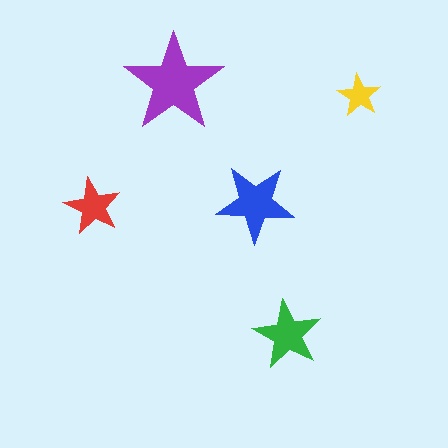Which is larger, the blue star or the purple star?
The purple one.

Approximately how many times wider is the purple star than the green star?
About 1.5 times wider.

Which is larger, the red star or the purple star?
The purple one.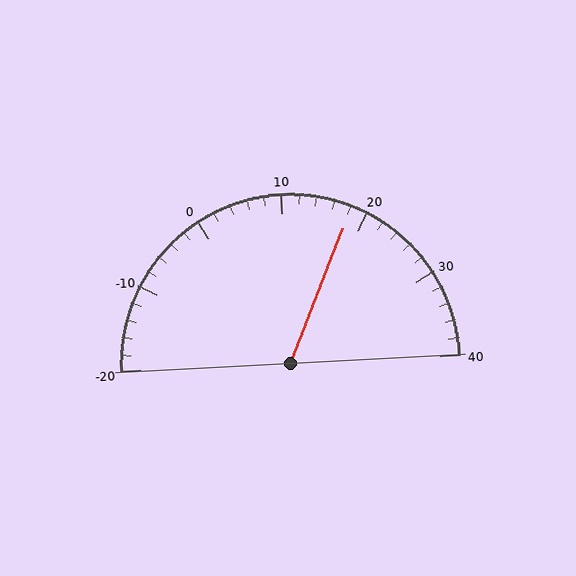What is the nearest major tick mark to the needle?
The nearest major tick mark is 20.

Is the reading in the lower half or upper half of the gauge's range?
The reading is in the upper half of the range (-20 to 40).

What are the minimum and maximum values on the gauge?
The gauge ranges from -20 to 40.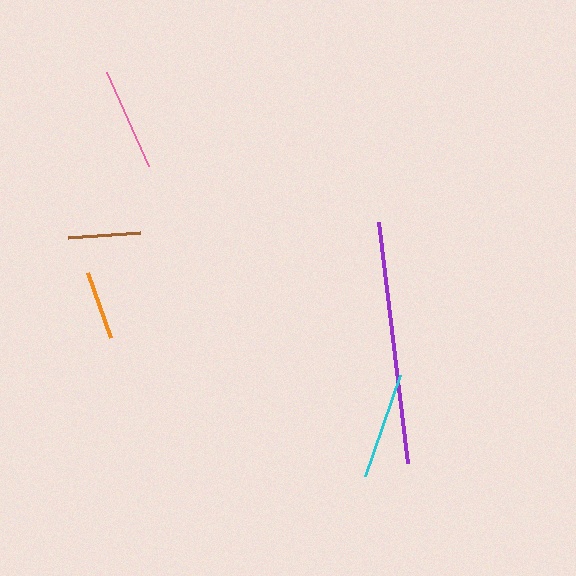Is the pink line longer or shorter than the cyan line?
The cyan line is longer than the pink line.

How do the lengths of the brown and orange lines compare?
The brown and orange lines are approximately the same length.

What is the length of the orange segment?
The orange segment is approximately 69 pixels long.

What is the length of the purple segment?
The purple segment is approximately 243 pixels long.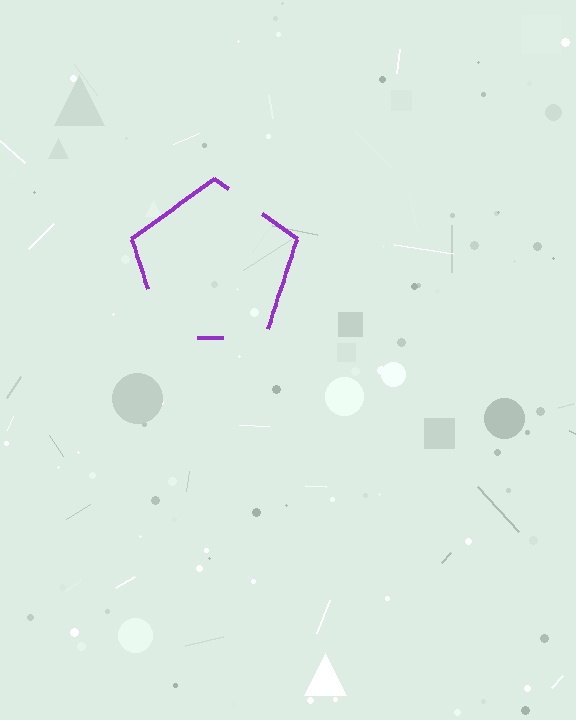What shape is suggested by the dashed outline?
The dashed outline suggests a pentagon.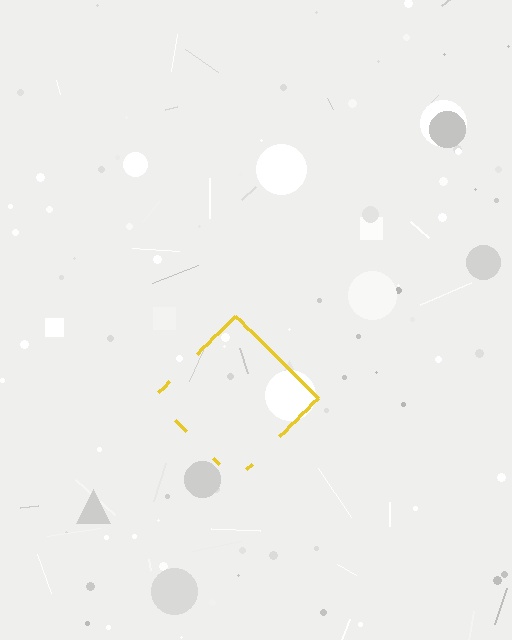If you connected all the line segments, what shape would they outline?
They would outline a diamond.